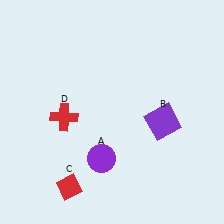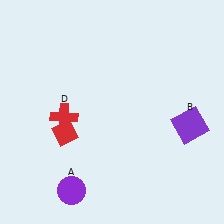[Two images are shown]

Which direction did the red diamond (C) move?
The red diamond (C) moved up.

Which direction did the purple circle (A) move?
The purple circle (A) moved down.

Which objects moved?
The objects that moved are: the purple circle (A), the purple square (B), the red diamond (C).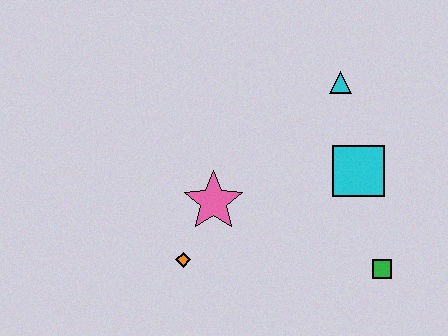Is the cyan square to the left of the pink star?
No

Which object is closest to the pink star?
The orange diamond is closest to the pink star.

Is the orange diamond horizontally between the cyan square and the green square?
No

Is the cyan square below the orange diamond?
No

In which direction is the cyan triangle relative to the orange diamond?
The cyan triangle is above the orange diamond.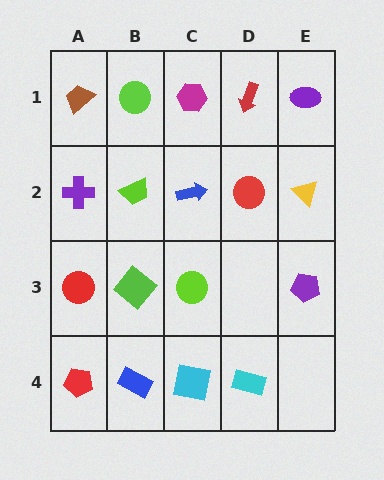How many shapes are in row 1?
5 shapes.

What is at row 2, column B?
A lime trapezoid.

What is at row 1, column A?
A brown trapezoid.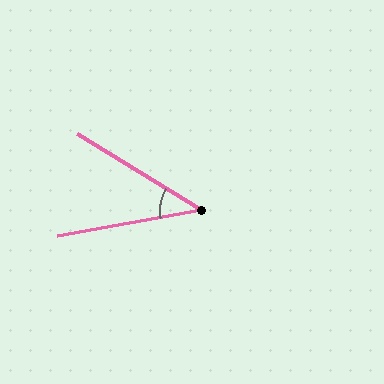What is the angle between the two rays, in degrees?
Approximately 42 degrees.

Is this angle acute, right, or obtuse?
It is acute.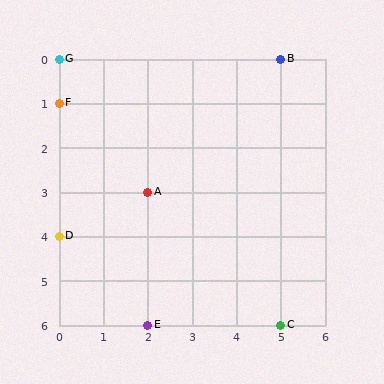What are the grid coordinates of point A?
Point A is at grid coordinates (2, 3).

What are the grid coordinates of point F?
Point F is at grid coordinates (0, 1).